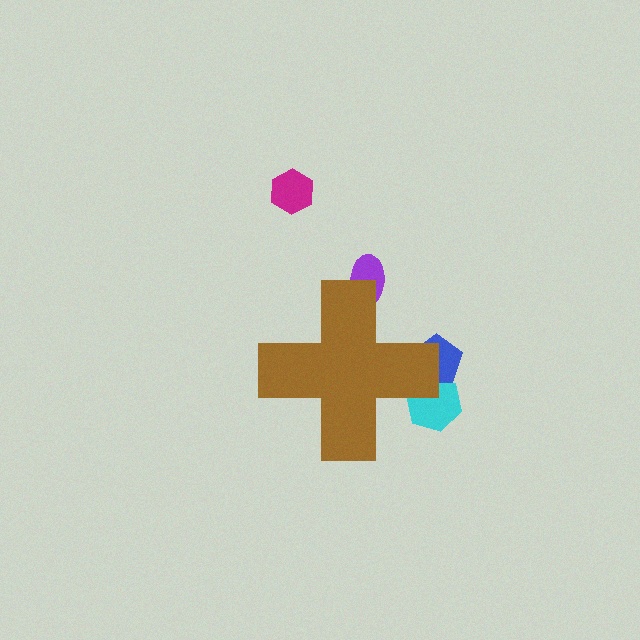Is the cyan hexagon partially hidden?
Yes, the cyan hexagon is partially hidden behind the brown cross.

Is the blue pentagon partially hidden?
Yes, the blue pentagon is partially hidden behind the brown cross.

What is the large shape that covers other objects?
A brown cross.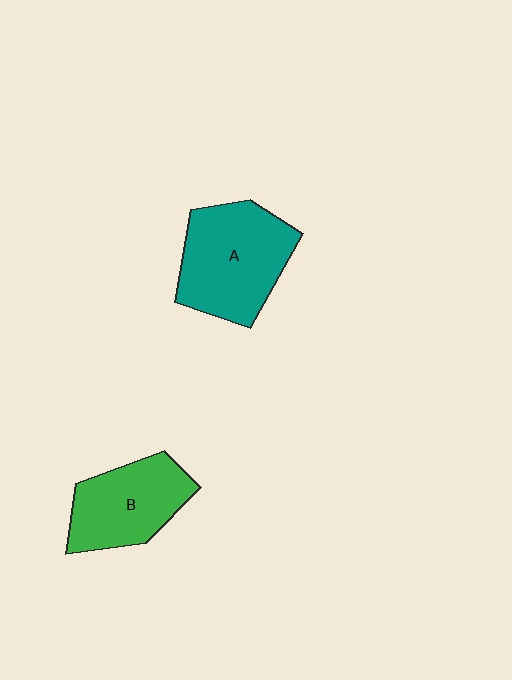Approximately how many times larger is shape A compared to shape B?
Approximately 1.3 times.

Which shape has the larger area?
Shape A (teal).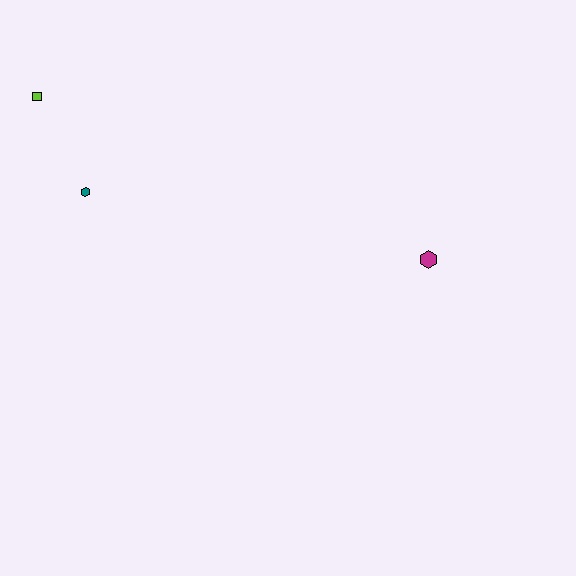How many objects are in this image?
There are 3 objects.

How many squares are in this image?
There is 1 square.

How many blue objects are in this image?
There are no blue objects.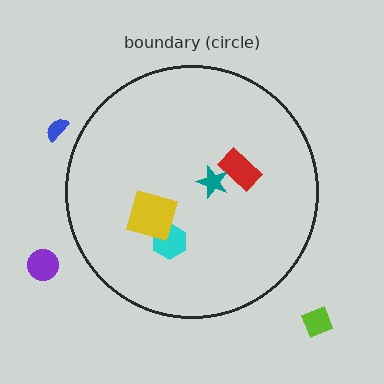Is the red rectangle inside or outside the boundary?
Inside.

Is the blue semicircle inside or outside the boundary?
Outside.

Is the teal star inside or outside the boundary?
Inside.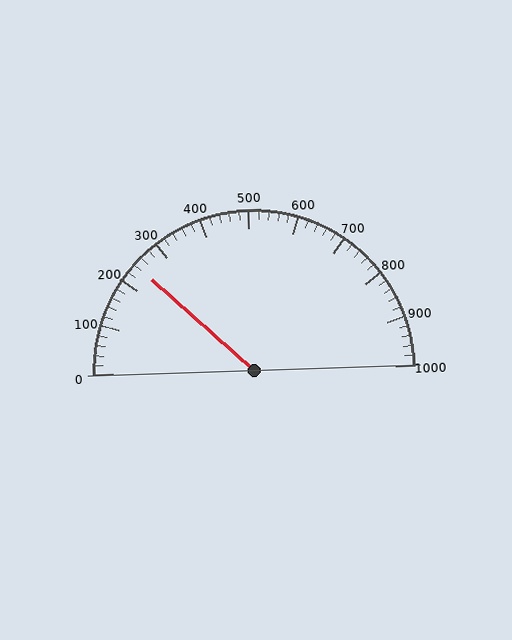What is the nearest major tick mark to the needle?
The nearest major tick mark is 200.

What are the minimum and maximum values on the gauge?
The gauge ranges from 0 to 1000.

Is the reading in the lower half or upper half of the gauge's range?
The reading is in the lower half of the range (0 to 1000).